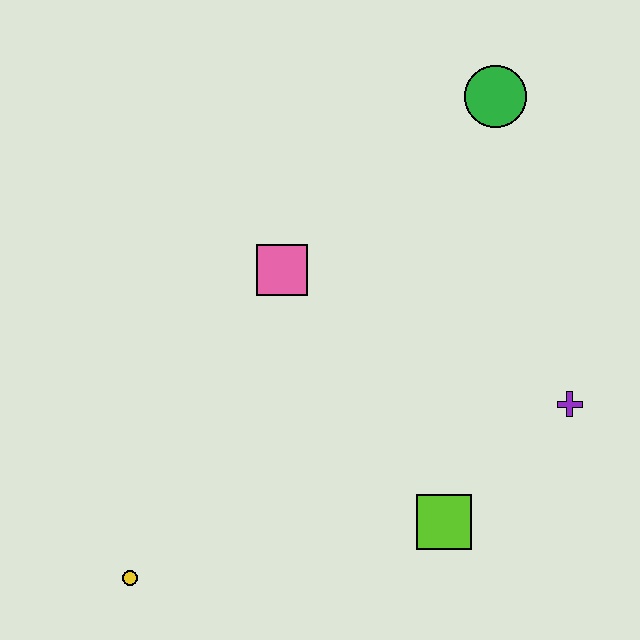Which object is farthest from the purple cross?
The yellow circle is farthest from the purple cross.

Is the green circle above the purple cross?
Yes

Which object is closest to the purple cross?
The lime square is closest to the purple cross.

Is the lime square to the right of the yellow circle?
Yes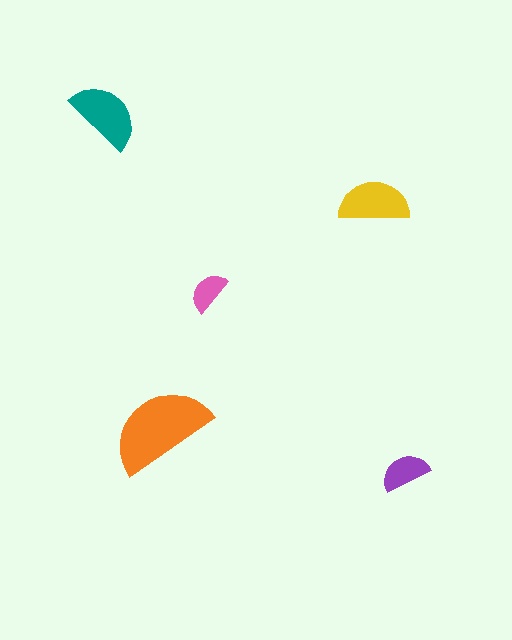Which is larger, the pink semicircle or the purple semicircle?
The purple one.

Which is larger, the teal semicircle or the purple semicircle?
The teal one.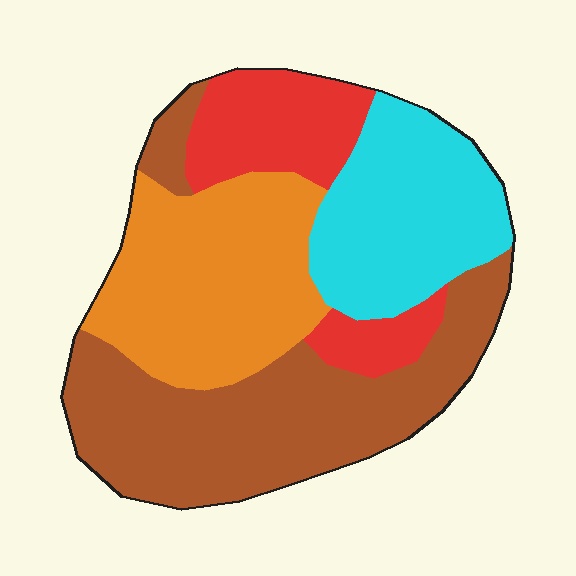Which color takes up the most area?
Brown, at roughly 35%.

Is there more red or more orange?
Orange.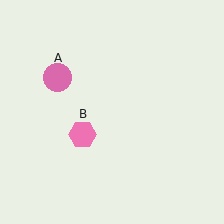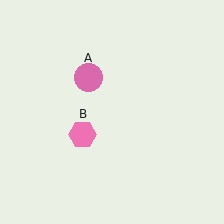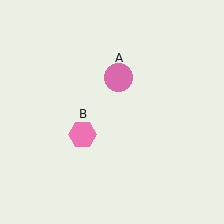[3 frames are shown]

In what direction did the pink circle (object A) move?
The pink circle (object A) moved right.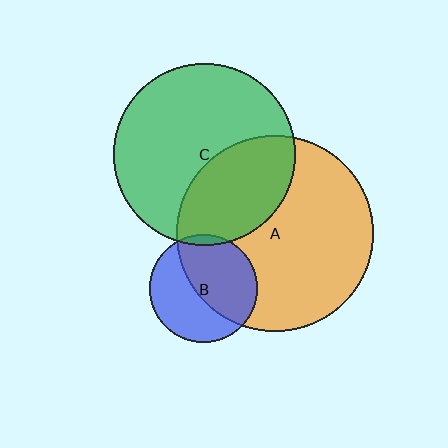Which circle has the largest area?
Circle A (orange).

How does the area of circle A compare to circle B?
Approximately 3.3 times.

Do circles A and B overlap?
Yes.